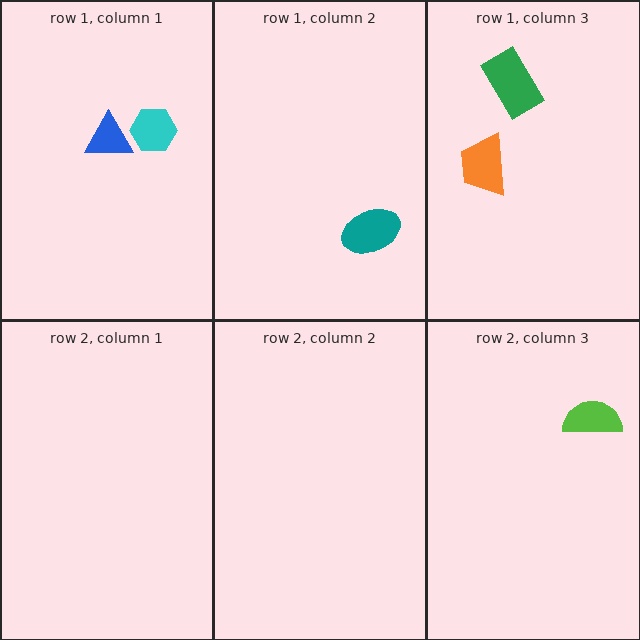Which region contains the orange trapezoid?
The row 1, column 3 region.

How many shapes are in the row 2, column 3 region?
1.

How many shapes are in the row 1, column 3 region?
2.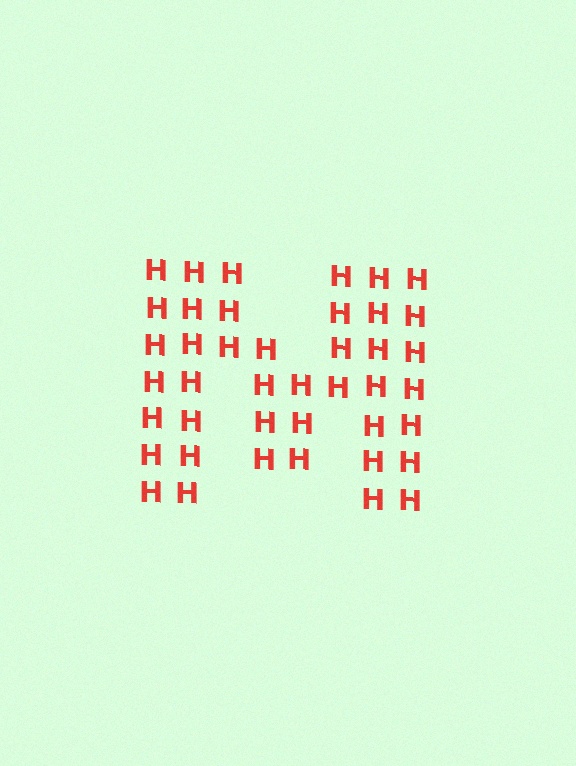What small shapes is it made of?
It is made of small letter H's.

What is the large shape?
The large shape is the letter M.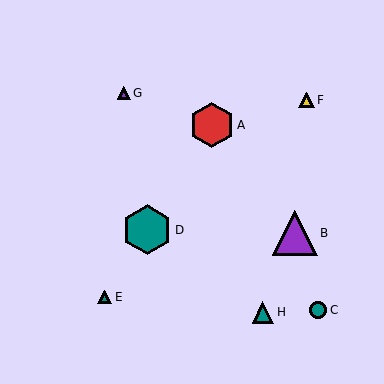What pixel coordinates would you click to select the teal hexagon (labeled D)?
Click at (147, 230) to select the teal hexagon D.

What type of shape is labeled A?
Shape A is a red hexagon.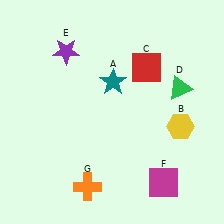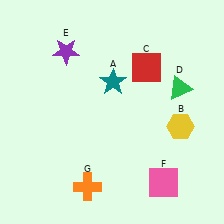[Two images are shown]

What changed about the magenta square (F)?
In Image 1, F is magenta. In Image 2, it changed to pink.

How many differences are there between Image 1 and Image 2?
There is 1 difference between the two images.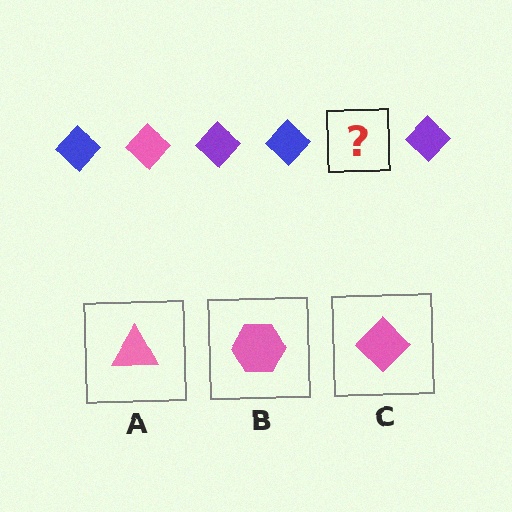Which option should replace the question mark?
Option C.